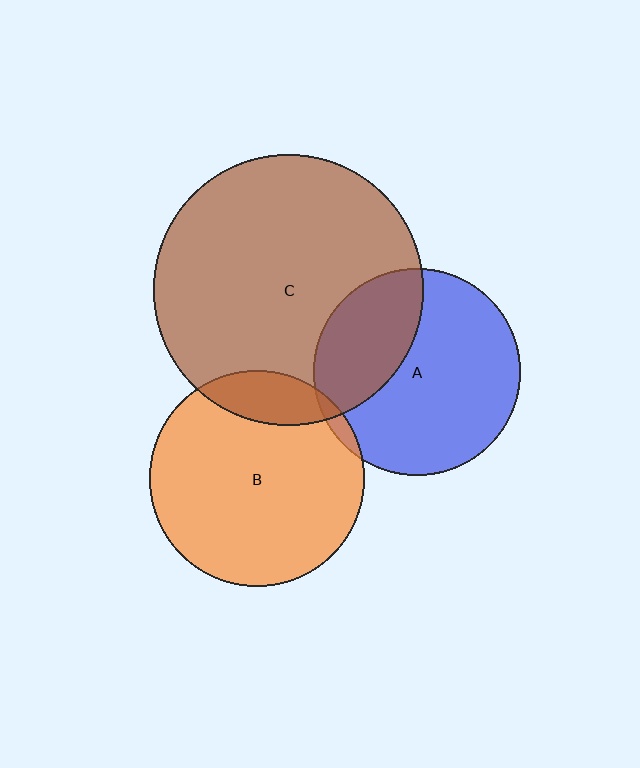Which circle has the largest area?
Circle C (brown).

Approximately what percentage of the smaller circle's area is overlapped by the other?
Approximately 15%.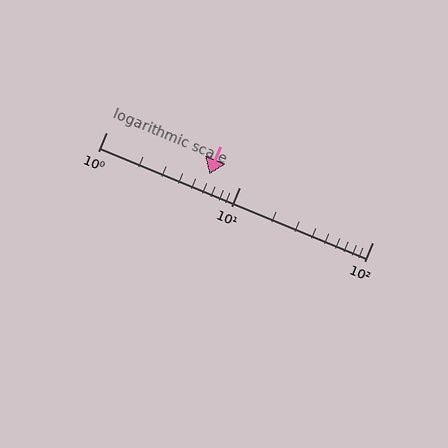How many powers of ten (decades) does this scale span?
The scale spans 2 decades, from 1 to 100.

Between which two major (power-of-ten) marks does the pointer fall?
The pointer is between 1 and 10.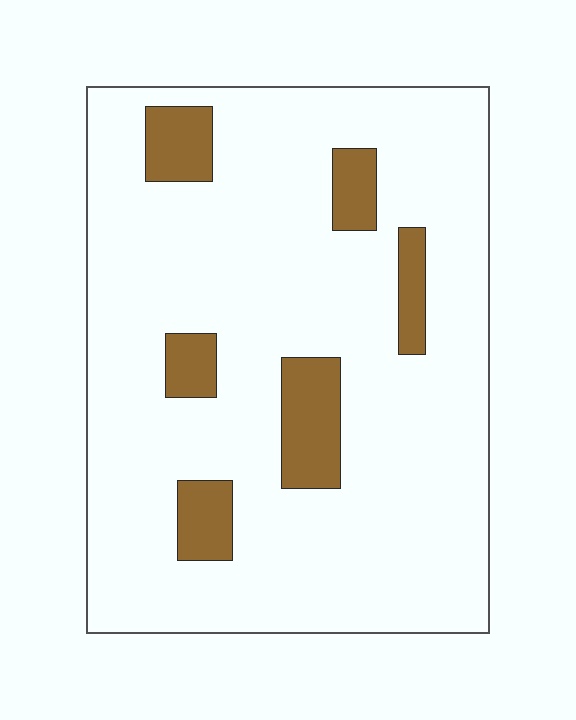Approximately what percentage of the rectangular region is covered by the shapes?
Approximately 15%.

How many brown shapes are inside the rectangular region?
6.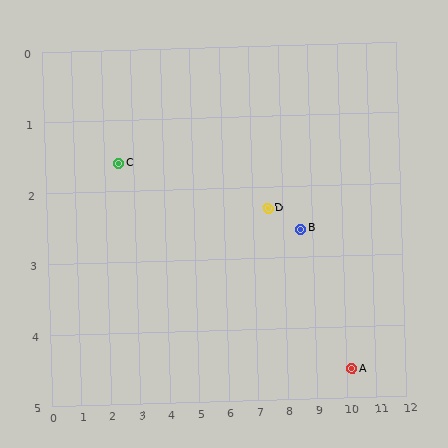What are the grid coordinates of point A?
Point A is at approximately (10.2, 4.6).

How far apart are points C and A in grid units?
Points C and A are about 8.3 grid units apart.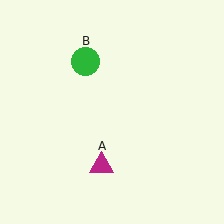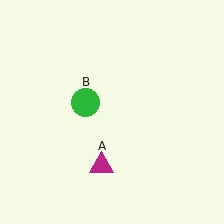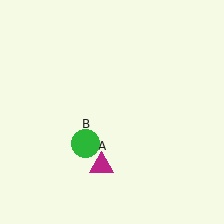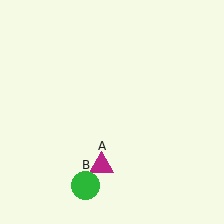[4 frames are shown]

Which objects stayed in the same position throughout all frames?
Magenta triangle (object A) remained stationary.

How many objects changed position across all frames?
1 object changed position: green circle (object B).